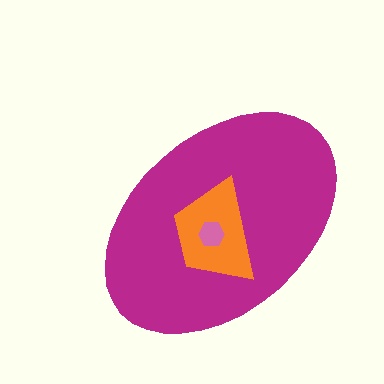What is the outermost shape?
The magenta ellipse.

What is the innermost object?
The pink hexagon.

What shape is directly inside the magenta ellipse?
The orange trapezoid.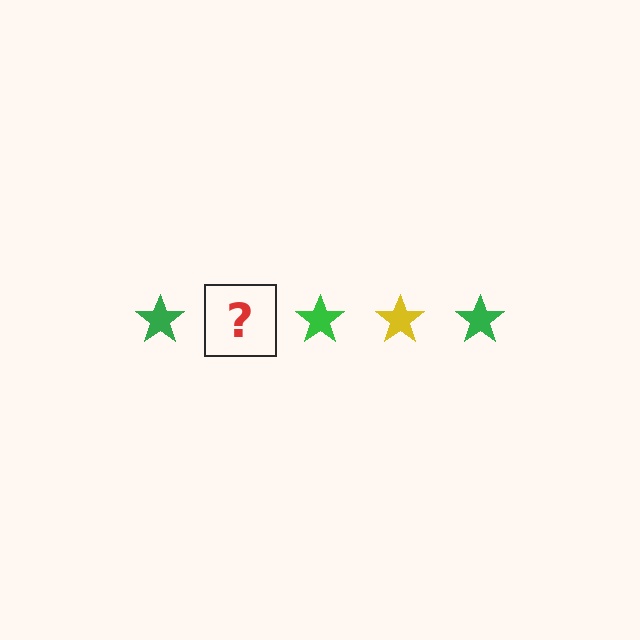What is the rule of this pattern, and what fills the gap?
The rule is that the pattern cycles through green, yellow stars. The gap should be filled with a yellow star.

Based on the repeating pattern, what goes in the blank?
The blank should be a yellow star.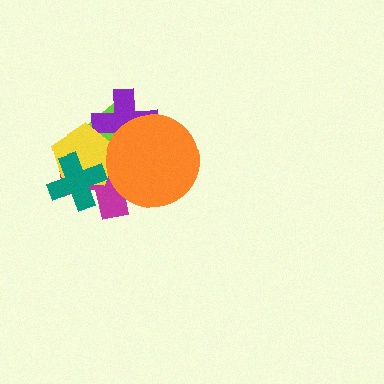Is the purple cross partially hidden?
Yes, it is partially covered by another shape.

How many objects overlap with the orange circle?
4 objects overlap with the orange circle.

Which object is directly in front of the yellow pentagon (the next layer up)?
The orange circle is directly in front of the yellow pentagon.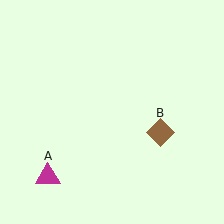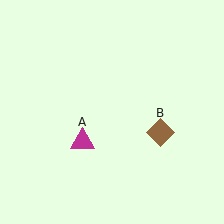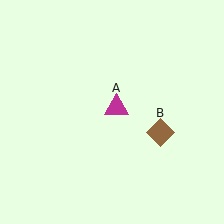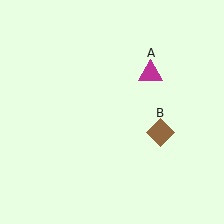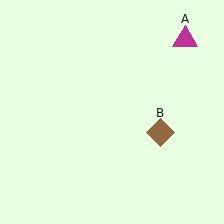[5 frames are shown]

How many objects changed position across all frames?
1 object changed position: magenta triangle (object A).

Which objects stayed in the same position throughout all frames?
Brown diamond (object B) remained stationary.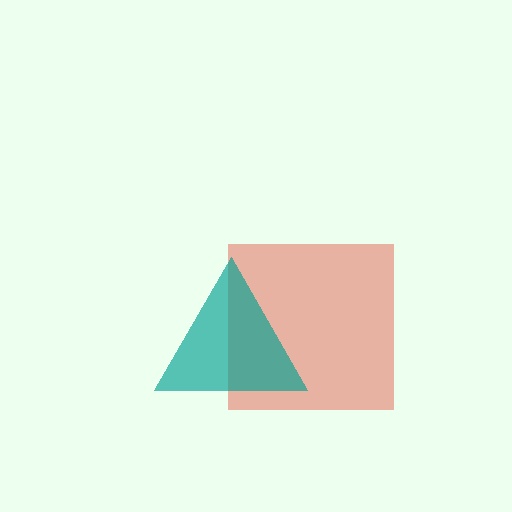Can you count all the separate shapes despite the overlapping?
Yes, there are 2 separate shapes.